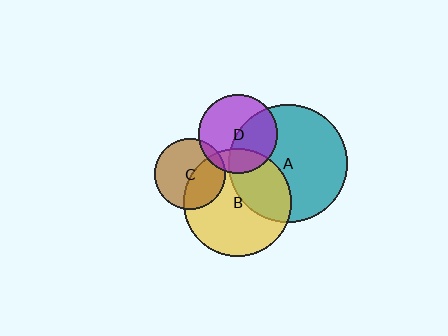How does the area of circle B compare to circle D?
Approximately 1.8 times.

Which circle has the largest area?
Circle A (teal).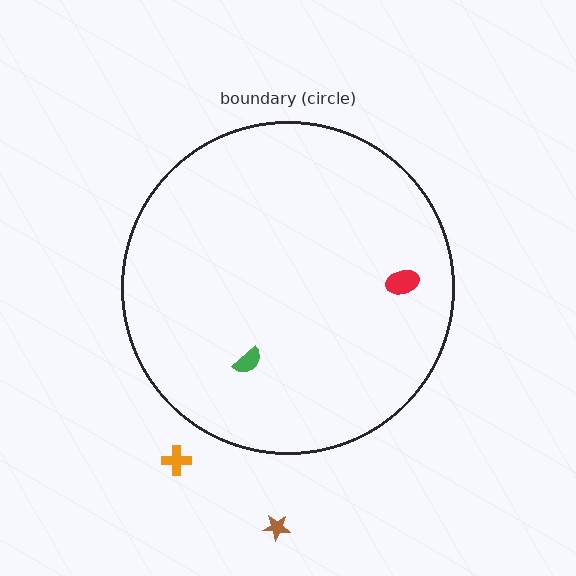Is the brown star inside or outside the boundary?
Outside.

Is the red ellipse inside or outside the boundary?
Inside.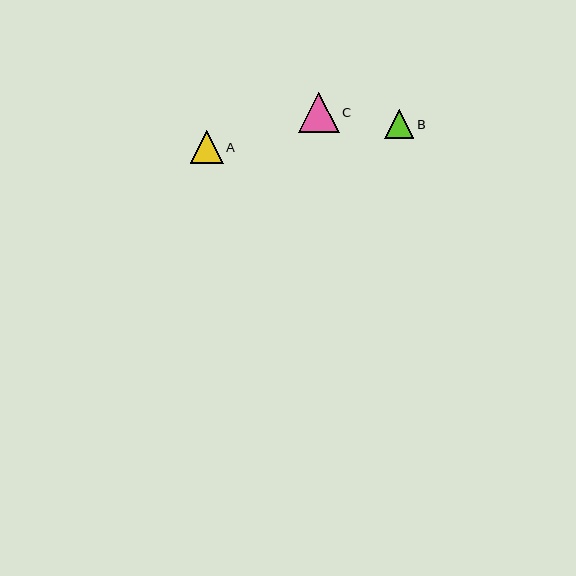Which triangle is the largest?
Triangle C is the largest with a size of approximately 40 pixels.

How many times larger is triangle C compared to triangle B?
Triangle C is approximately 1.4 times the size of triangle B.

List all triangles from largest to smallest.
From largest to smallest: C, A, B.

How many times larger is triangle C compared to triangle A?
Triangle C is approximately 1.2 times the size of triangle A.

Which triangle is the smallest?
Triangle B is the smallest with a size of approximately 29 pixels.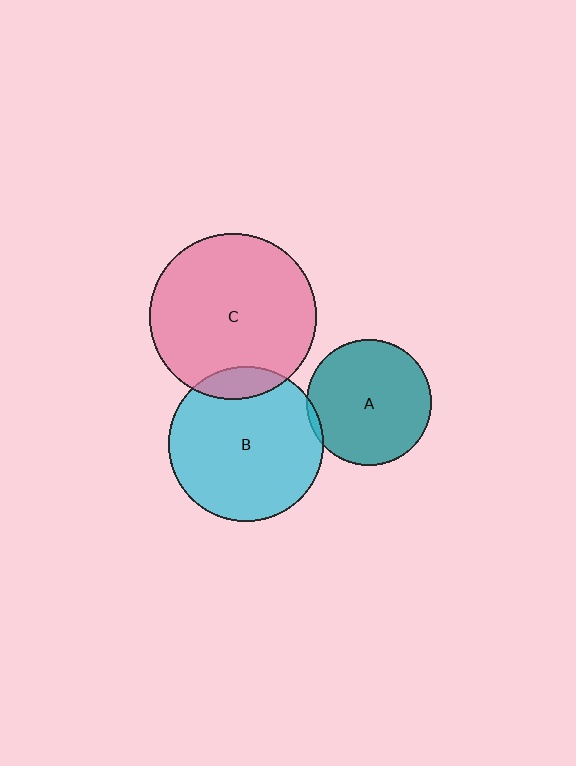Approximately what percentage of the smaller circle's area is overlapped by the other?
Approximately 10%.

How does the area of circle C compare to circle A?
Approximately 1.7 times.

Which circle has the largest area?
Circle C (pink).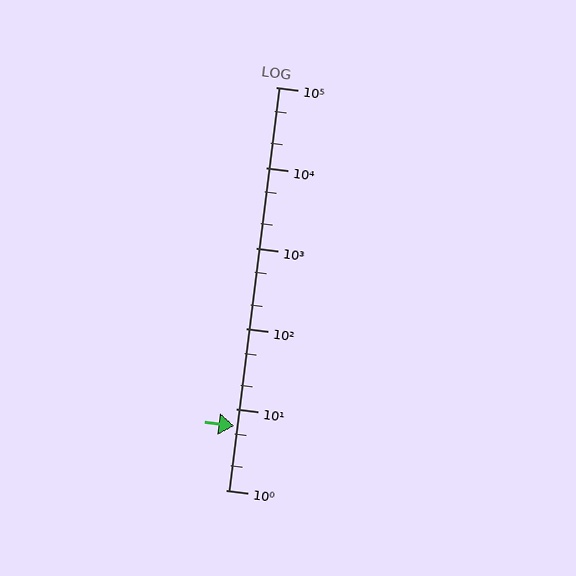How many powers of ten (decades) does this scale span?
The scale spans 5 decades, from 1 to 100000.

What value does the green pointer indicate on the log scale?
The pointer indicates approximately 6.3.